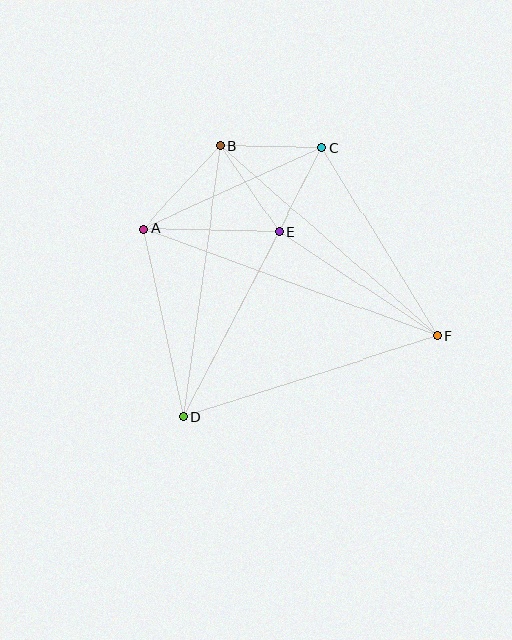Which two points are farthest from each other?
Points A and F are farthest from each other.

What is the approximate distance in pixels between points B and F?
The distance between B and F is approximately 288 pixels.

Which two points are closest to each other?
Points C and E are closest to each other.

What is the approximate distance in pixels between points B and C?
The distance between B and C is approximately 101 pixels.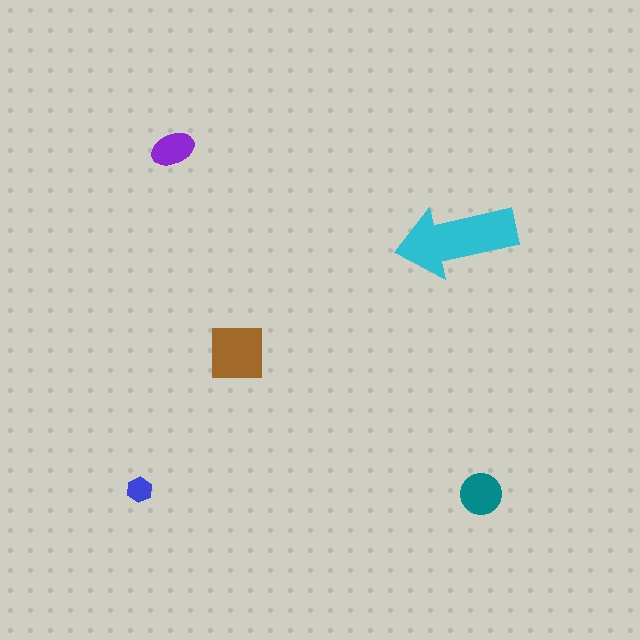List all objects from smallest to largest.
The blue hexagon, the purple ellipse, the teal circle, the brown square, the cyan arrow.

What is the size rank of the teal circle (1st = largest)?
3rd.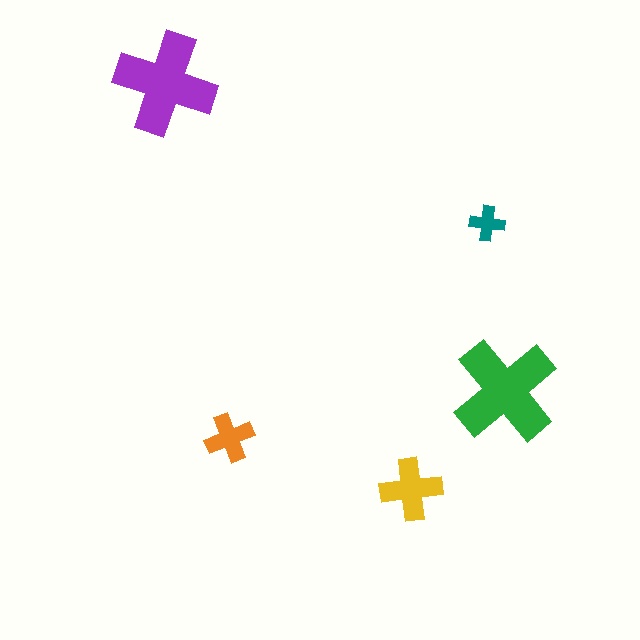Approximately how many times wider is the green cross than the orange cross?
About 2 times wider.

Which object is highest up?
The purple cross is topmost.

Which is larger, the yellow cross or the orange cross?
The yellow one.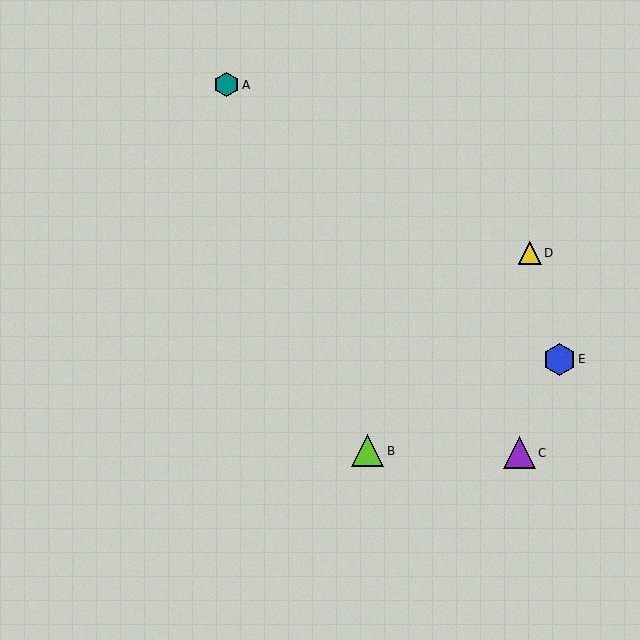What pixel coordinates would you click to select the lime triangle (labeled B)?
Click at (368, 451) to select the lime triangle B.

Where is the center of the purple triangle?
The center of the purple triangle is at (519, 453).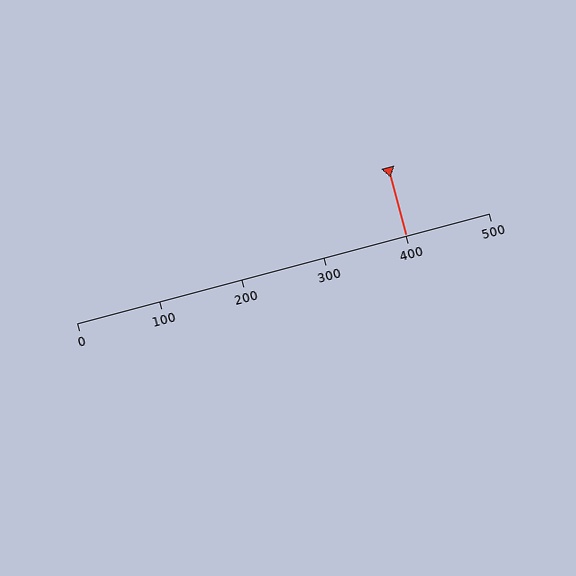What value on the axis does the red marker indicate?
The marker indicates approximately 400.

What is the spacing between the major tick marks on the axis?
The major ticks are spaced 100 apart.